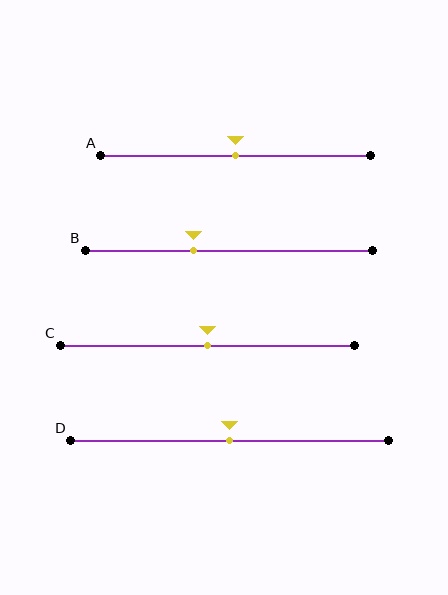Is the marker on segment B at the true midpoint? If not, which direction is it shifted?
No, the marker on segment B is shifted to the left by about 12% of the segment length.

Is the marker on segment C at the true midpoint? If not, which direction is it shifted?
Yes, the marker on segment C is at the true midpoint.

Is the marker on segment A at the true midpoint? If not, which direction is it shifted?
Yes, the marker on segment A is at the true midpoint.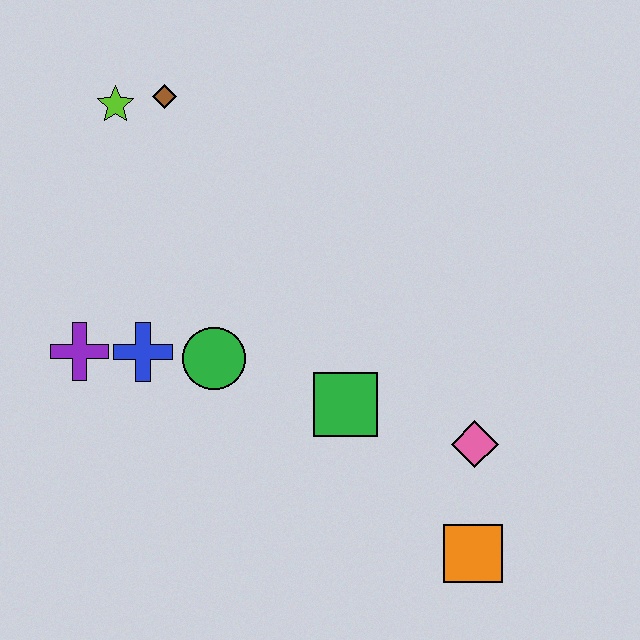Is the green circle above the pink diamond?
Yes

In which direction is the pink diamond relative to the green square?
The pink diamond is to the right of the green square.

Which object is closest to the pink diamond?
The orange square is closest to the pink diamond.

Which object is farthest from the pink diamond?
The lime star is farthest from the pink diamond.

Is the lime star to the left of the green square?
Yes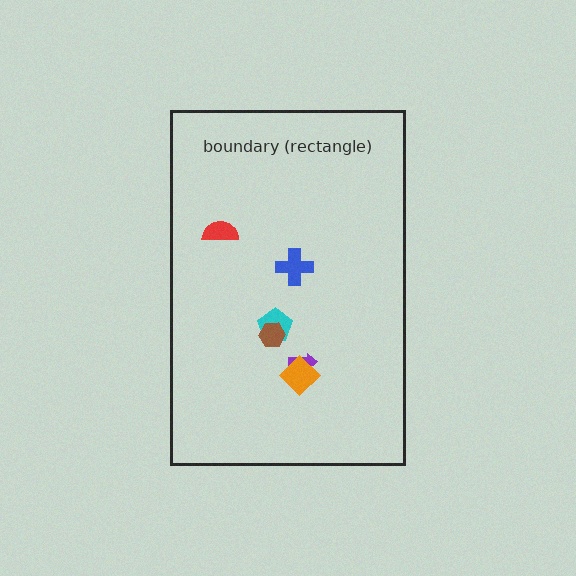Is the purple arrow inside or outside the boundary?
Inside.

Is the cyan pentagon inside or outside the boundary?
Inside.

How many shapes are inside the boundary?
6 inside, 0 outside.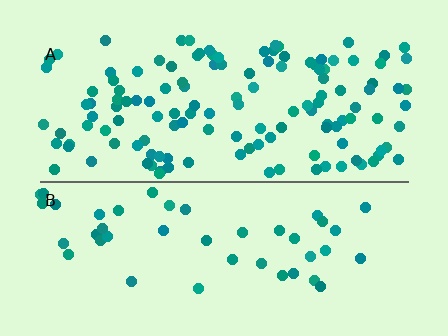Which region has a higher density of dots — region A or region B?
A (the top).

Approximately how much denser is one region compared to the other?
Approximately 2.9× — region A over region B.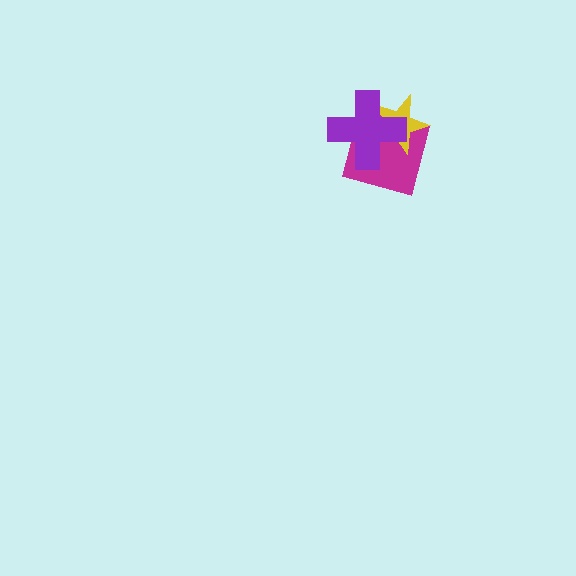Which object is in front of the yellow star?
The purple cross is in front of the yellow star.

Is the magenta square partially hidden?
Yes, it is partially covered by another shape.